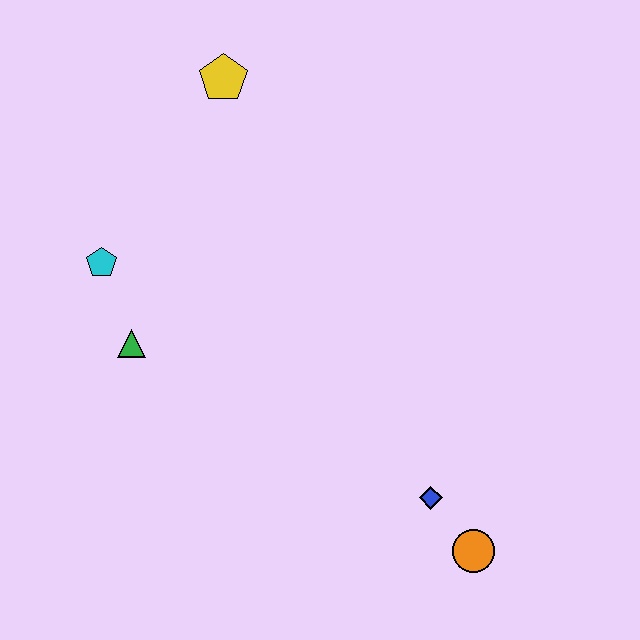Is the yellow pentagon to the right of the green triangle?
Yes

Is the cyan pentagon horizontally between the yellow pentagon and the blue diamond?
No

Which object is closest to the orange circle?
The blue diamond is closest to the orange circle.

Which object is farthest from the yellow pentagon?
The orange circle is farthest from the yellow pentagon.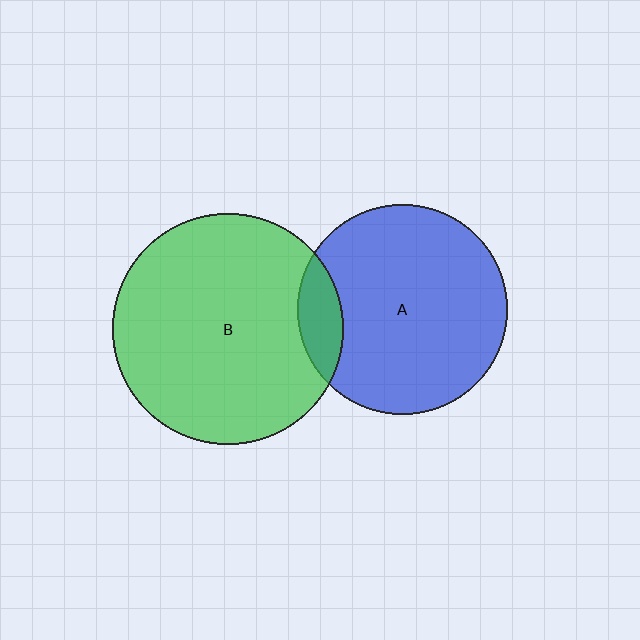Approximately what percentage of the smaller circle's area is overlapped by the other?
Approximately 10%.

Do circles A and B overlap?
Yes.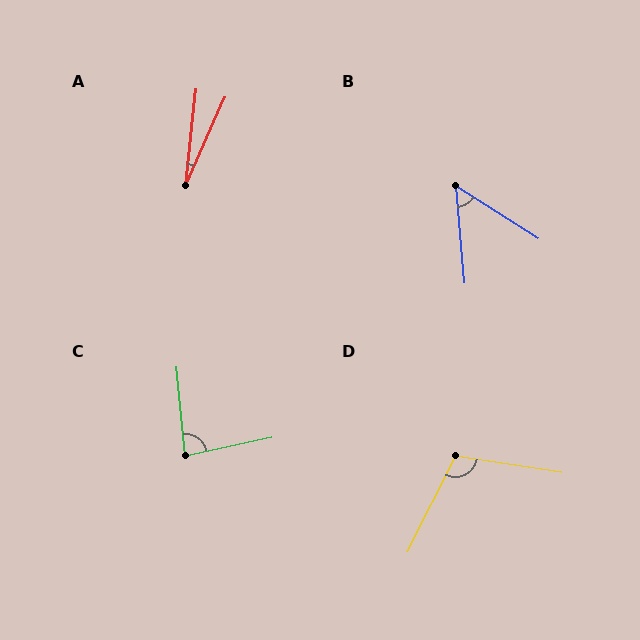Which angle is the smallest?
A, at approximately 17 degrees.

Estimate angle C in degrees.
Approximately 83 degrees.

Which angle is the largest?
D, at approximately 108 degrees.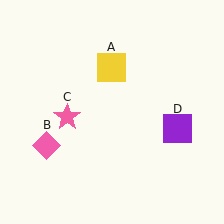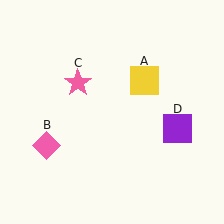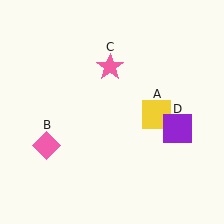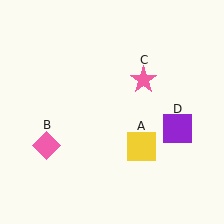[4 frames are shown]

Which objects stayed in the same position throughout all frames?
Pink diamond (object B) and purple square (object D) remained stationary.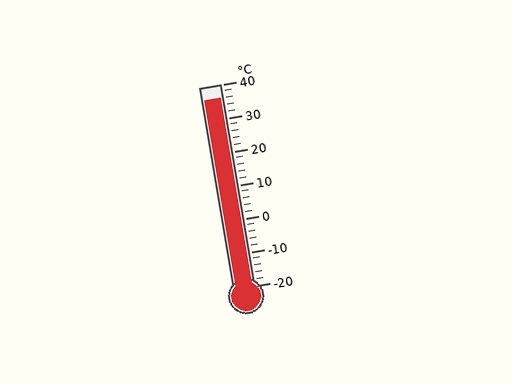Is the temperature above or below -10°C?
The temperature is above -10°C.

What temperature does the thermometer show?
The thermometer shows approximately 36°C.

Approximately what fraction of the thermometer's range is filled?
The thermometer is filled to approximately 95% of its range.